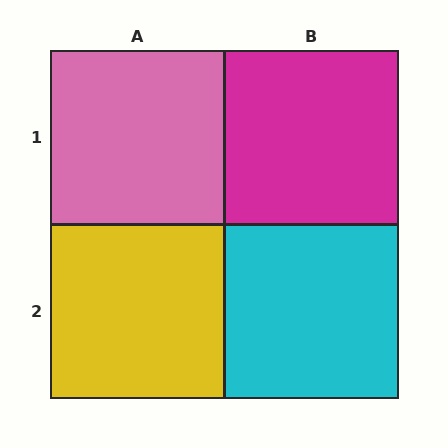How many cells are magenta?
1 cell is magenta.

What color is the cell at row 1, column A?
Pink.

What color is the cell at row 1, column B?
Magenta.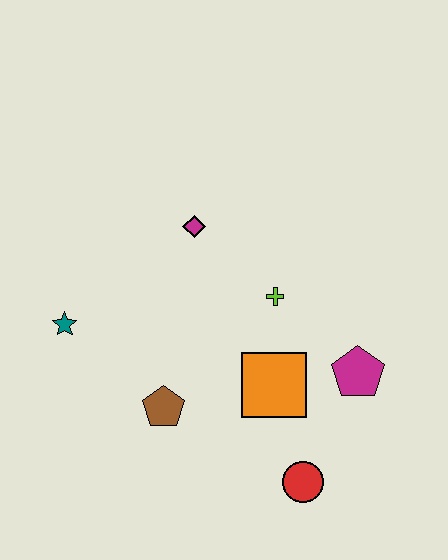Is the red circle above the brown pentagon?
No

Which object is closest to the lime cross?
The orange square is closest to the lime cross.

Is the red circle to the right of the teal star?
Yes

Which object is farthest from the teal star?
The magenta pentagon is farthest from the teal star.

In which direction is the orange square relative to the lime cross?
The orange square is below the lime cross.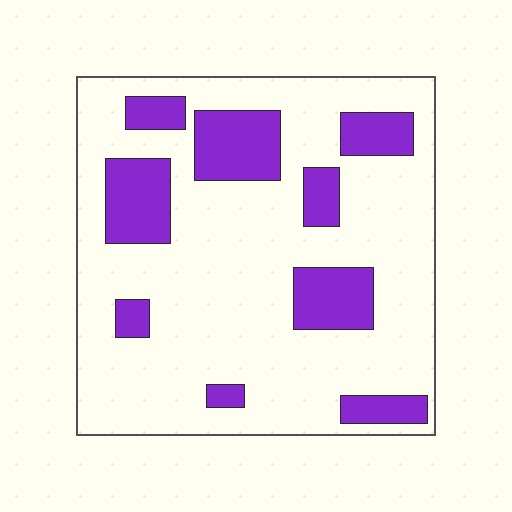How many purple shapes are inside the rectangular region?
9.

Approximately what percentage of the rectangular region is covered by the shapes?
Approximately 25%.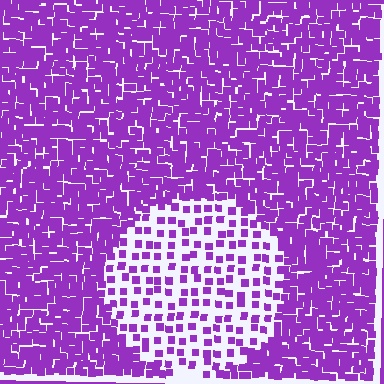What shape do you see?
I see a circle.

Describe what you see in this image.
The image contains small purple elements arranged at two different densities. A circle-shaped region is visible where the elements are less densely packed than the surrounding area.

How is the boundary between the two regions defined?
The boundary is defined by a change in element density (approximately 2.8x ratio). All elements are the same color, size, and shape.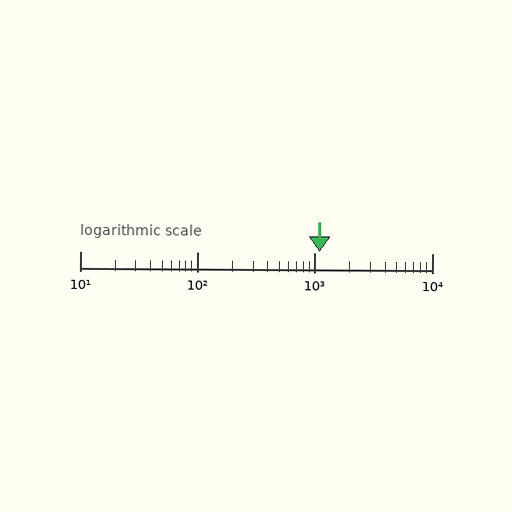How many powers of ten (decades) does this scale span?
The scale spans 3 decades, from 10 to 10000.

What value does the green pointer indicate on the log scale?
The pointer indicates approximately 1100.